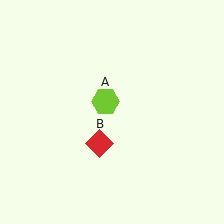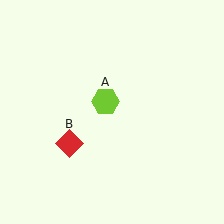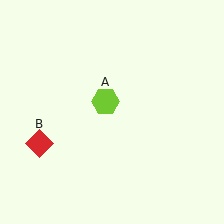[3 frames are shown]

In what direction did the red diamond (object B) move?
The red diamond (object B) moved left.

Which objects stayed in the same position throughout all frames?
Lime hexagon (object A) remained stationary.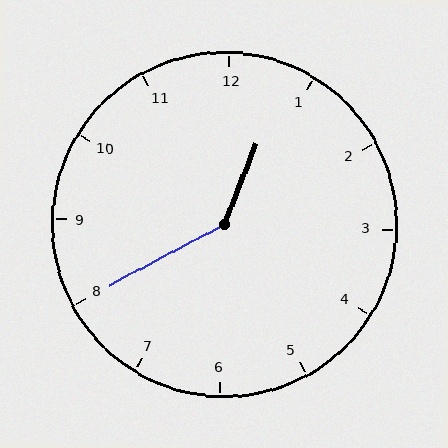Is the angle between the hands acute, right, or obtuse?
It is obtuse.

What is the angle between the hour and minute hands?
Approximately 140 degrees.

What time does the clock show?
12:40.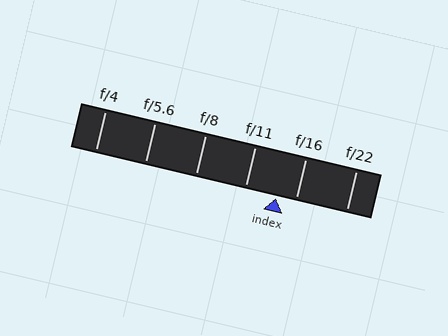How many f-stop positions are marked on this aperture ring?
There are 6 f-stop positions marked.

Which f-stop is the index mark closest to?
The index mark is closest to f/16.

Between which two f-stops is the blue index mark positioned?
The index mark is between f/11 and f/16.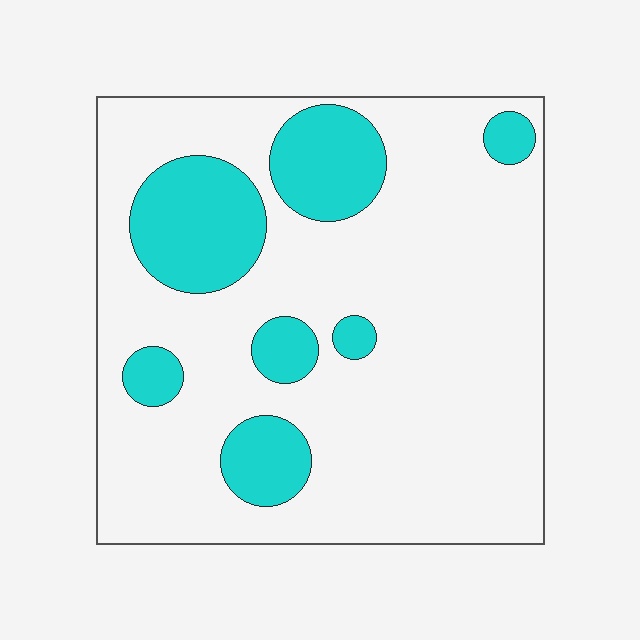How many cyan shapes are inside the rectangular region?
7.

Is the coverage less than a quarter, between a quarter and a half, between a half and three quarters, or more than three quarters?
Less than a quarter.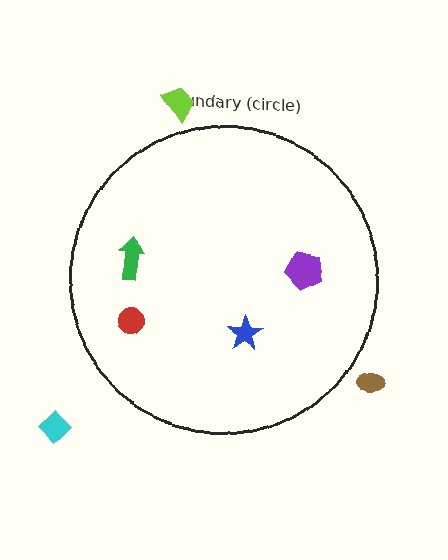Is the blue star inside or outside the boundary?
Inside.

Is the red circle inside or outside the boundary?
Inside.